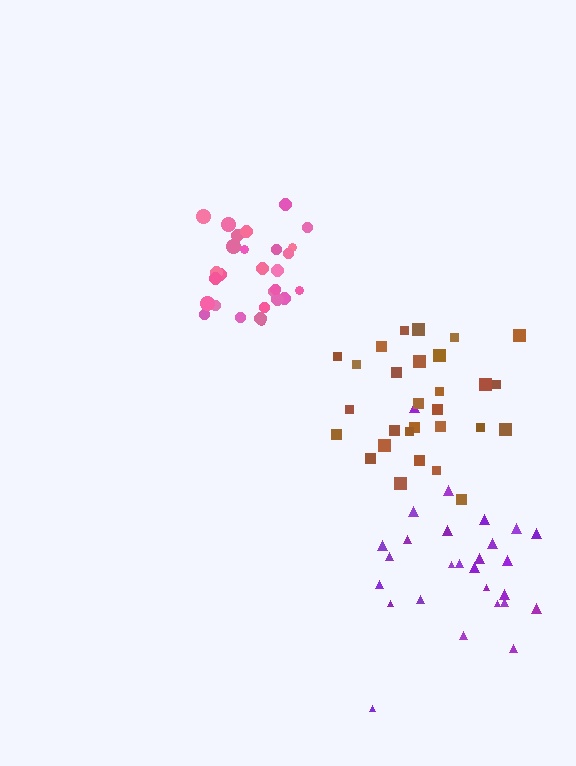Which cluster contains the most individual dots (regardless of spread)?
Brown (29).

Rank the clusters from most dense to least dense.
pink, purple, brown.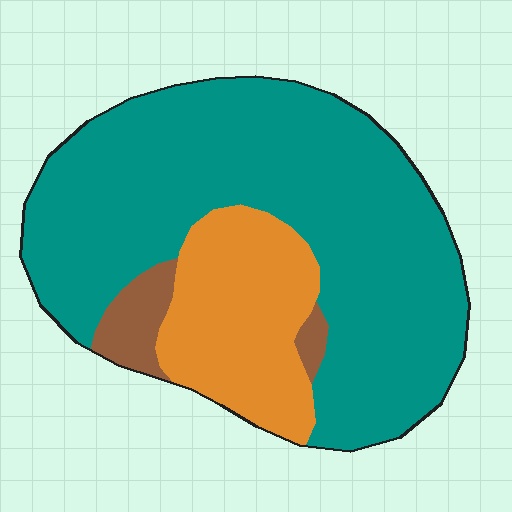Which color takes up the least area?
Brown, at roughly 5%.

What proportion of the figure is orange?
Orange takes up about one quarter (1/4) of the figure.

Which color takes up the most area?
Teal, at roughly 70%.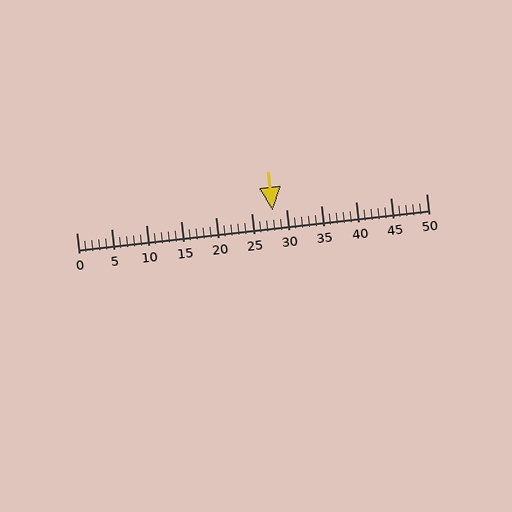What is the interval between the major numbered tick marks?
The major tick marks are spaced 5 units apart.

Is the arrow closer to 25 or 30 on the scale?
The arrow is closer to 30.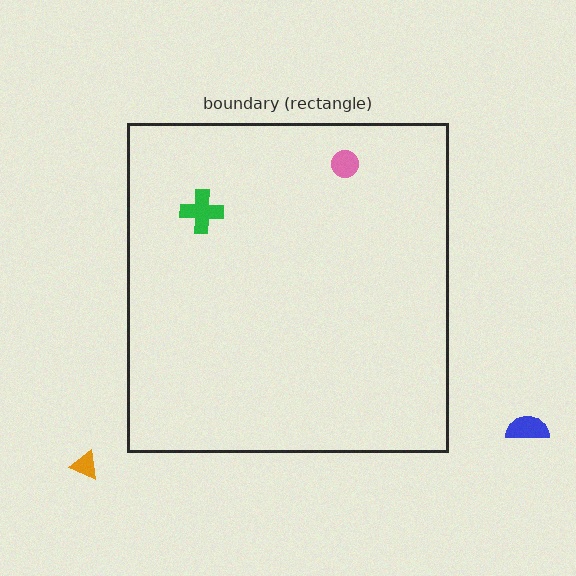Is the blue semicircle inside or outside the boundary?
Outside.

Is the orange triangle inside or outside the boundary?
Outside.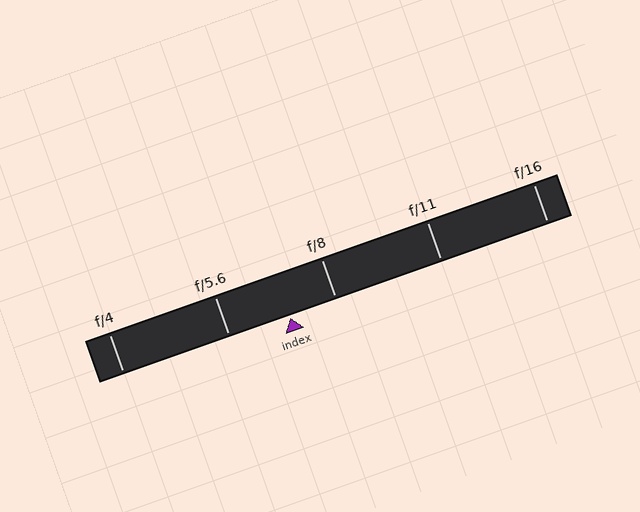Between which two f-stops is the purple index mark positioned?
The index mark is between f/5.6 and f/8.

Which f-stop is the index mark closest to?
The index mark is closest to f/8.